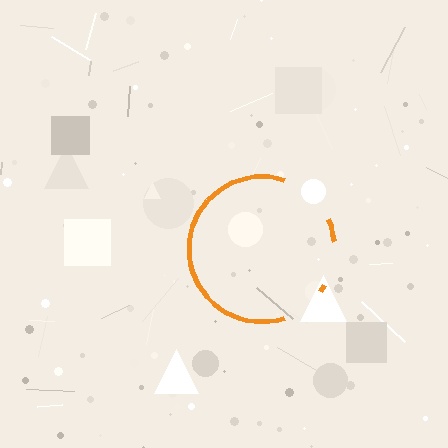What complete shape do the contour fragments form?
The contour fragments form a circle.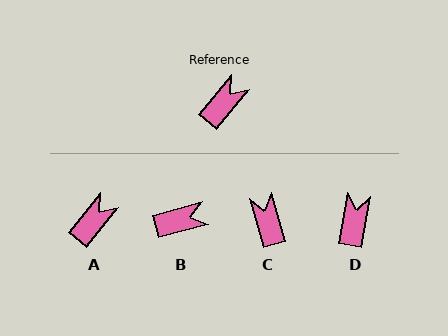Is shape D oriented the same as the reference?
No, it is off by about 29 degrees.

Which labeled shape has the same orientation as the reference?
A.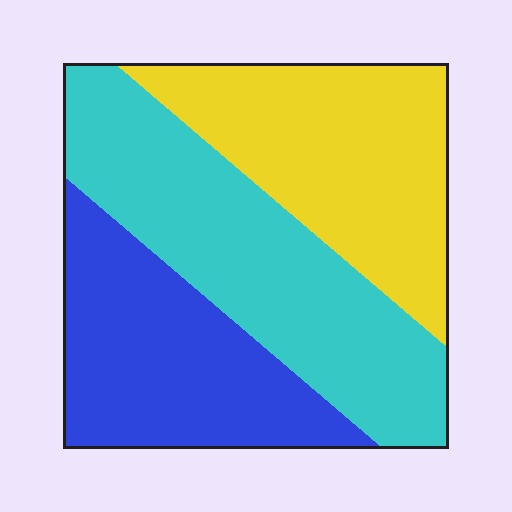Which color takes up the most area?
Cyan, at roughly 40%.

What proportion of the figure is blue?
Blue covers 29% of the figure.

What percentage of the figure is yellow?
Yellow takes up about one third (1/3) of the figure.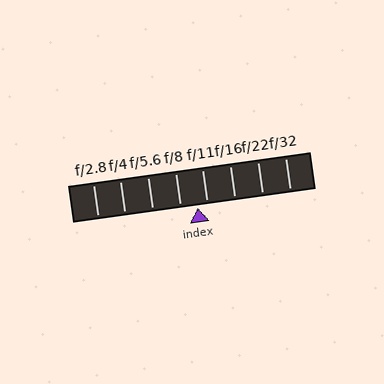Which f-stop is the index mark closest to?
The index mark is closest to f/11.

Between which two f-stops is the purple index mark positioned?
The index mark is between f/8 and f/11.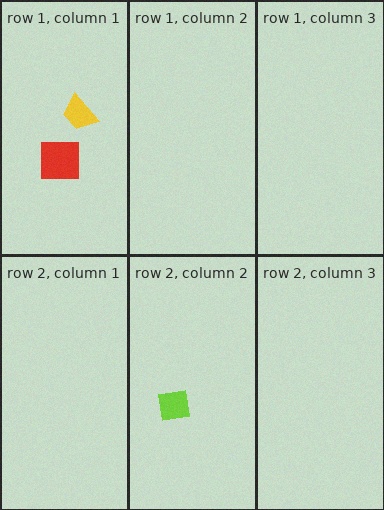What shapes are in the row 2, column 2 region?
The lime square.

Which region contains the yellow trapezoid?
The row 1, column 1 region.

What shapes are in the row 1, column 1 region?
The red square, the yellow trapezoid.